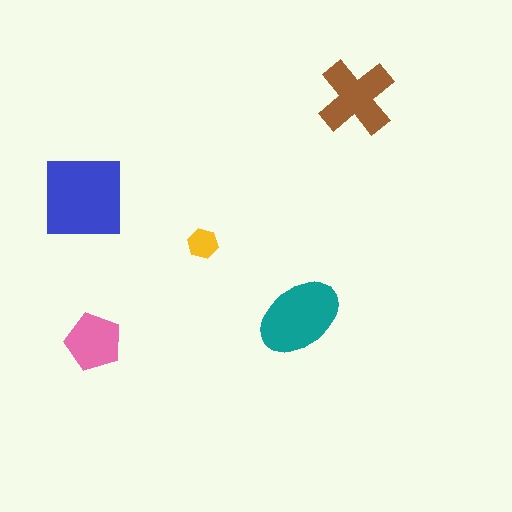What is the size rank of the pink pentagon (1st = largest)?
4th.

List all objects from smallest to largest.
The yellow hexagon, the pink pentagon, the brown cross, the teal ellipse, the blue square.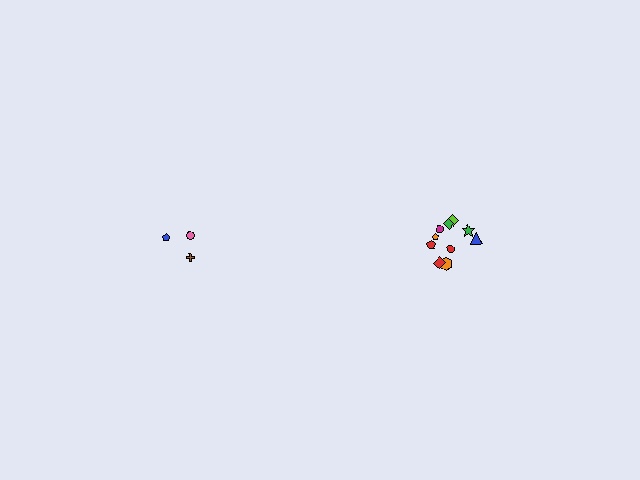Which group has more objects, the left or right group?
The right group.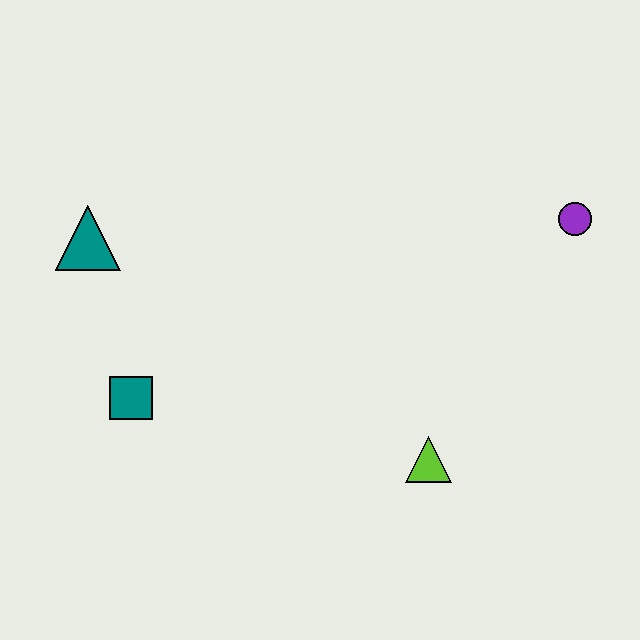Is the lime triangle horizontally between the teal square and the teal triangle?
No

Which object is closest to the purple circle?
The lime triangle is closest to the purple circle.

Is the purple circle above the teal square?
Yes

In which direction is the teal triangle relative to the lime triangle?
The teal triangle is to the left of the lime triangle.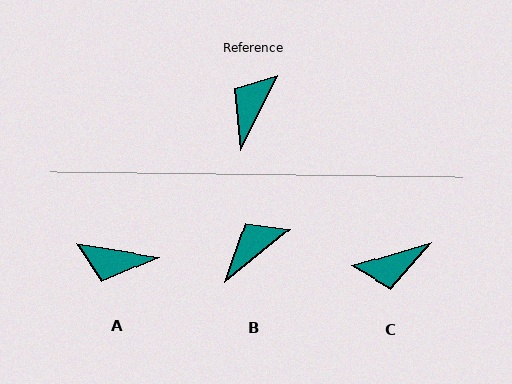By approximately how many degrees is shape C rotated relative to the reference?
Approximately 133 degrees counter-clockwise.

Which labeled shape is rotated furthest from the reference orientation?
C, about 133 degrees away.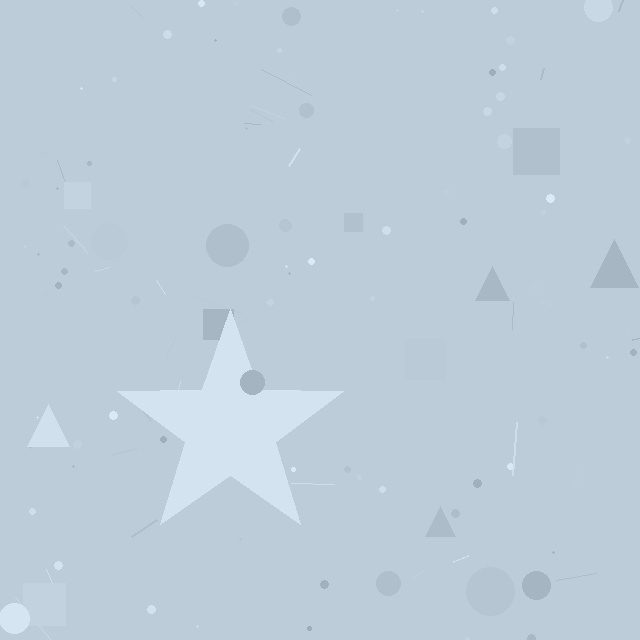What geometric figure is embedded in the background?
A star is embedded in the background.